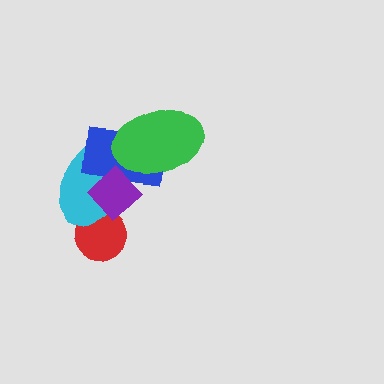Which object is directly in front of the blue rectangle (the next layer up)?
The purple diamond is directly in front of the blue rectangle.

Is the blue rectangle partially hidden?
Yes, it is partially covered by another shape.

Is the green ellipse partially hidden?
No, no other shape covers it.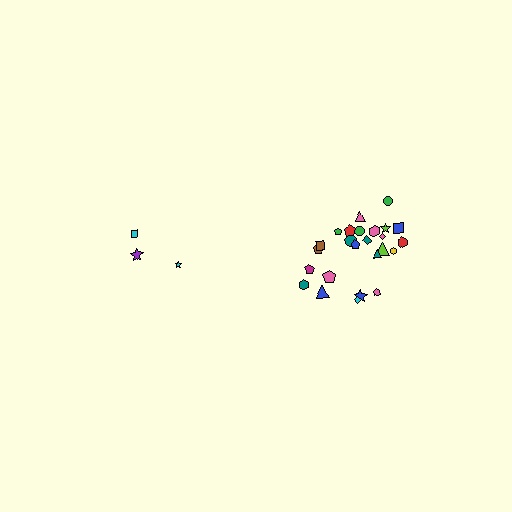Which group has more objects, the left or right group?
The right group.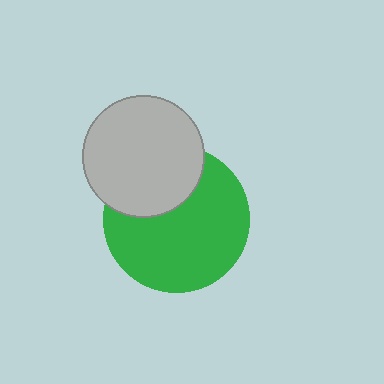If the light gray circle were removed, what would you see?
You would see the complete green circle.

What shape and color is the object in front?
The object in front is a light gray circle.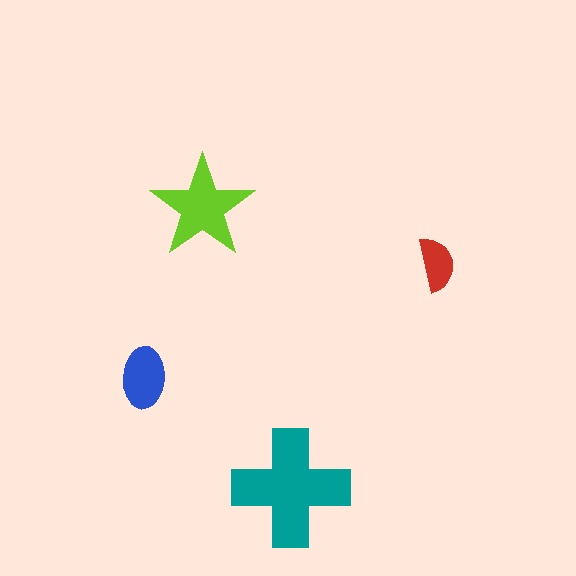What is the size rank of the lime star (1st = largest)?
2nd.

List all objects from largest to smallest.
The teal cross, the lime star, the blue ellipse, the red semicircle.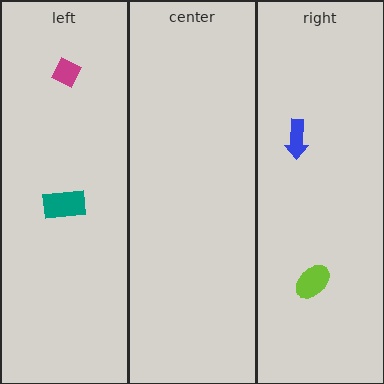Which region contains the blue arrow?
The right region.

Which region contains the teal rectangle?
The left region.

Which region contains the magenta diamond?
The left region.